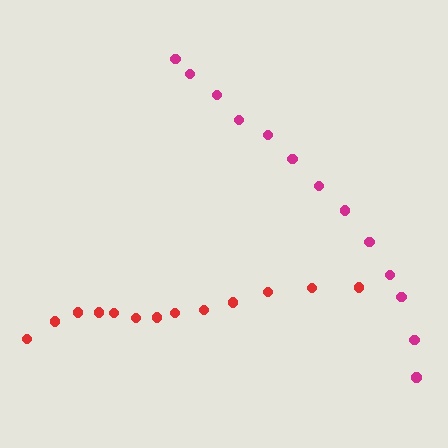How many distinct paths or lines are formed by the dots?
There are 2 distinct paths.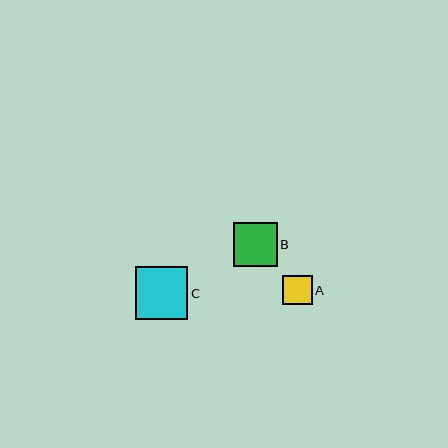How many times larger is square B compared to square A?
Square B is approximately 1.5 times the size of square A.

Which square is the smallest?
Square A is the smallest with a size of approximately 30 pixels.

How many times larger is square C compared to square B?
Square C is approximately 1.2 times the size of square B.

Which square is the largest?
Square C is the largest with a size of approximately 53 pixels.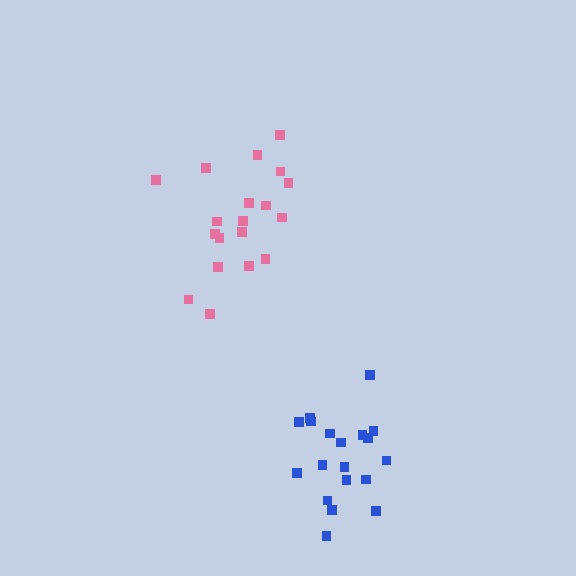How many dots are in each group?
Group 1: 19 dots, Group 2: 19 dots (38 total).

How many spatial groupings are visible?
There are 2 spatial groupings.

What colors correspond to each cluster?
The clusters are colored: pink, blue.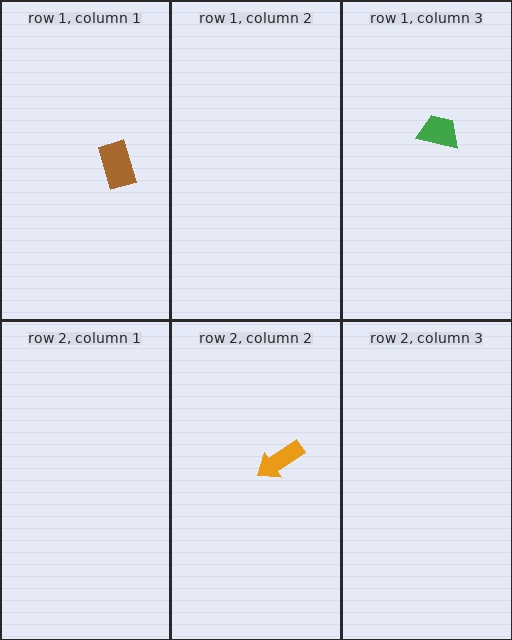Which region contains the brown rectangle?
The row 1, column 1 region.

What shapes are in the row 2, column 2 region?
The orange arrow.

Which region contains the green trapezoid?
The row 1, column 3 region.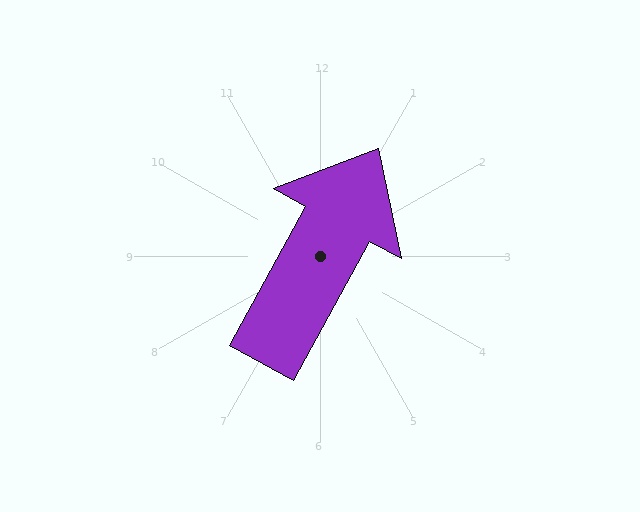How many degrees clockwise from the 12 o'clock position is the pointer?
Approximately 29 degrees.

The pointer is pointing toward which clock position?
Roughly 1 o'clock.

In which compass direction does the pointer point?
Northeast.